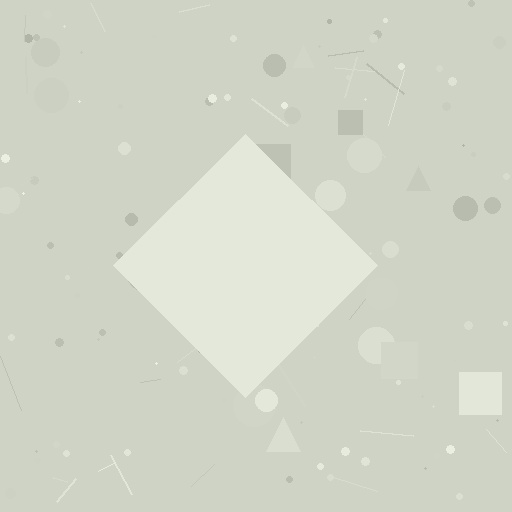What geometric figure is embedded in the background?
A diamond is embedded in the background.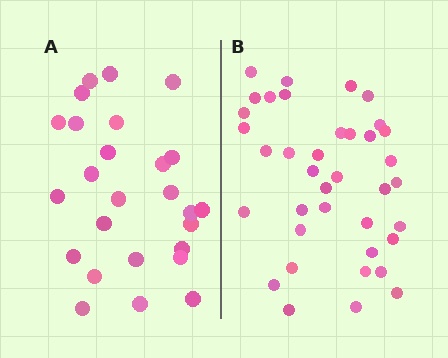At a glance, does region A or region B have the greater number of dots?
Region B (the right region) has more dots.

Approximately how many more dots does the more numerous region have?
Region B has roughly 12 or so more dots than region A.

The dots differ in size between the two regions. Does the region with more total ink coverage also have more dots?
No. Region A has more total ink coverage because its dots are larger, but region B actually contains more individual dots. Total area can be misleading — the number of items is what matters here.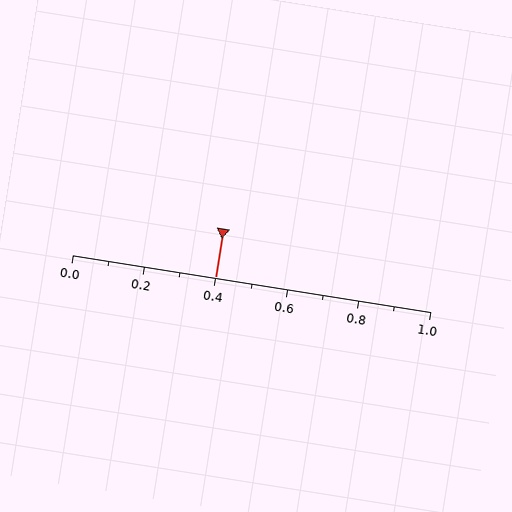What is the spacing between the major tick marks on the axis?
The major ticks are spaced 0.2 apart.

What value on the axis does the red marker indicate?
The marker indicates approximately 0.4.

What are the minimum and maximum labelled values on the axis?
The axis runs from 0.0 to 1.0.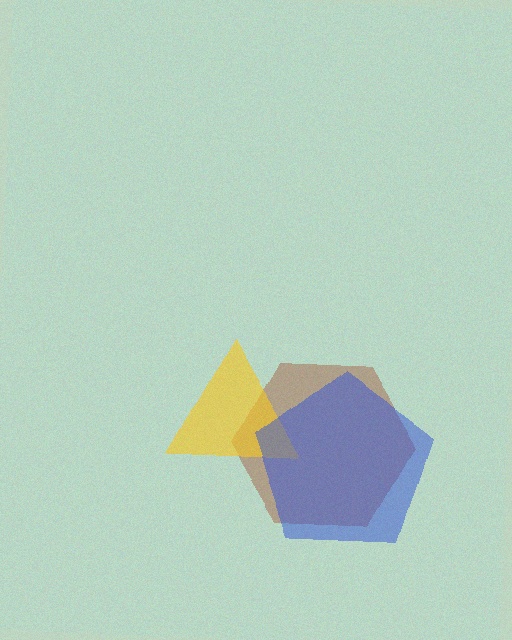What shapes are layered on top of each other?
The layered shapes are: a brown hexagon, a yellow triangle, a blue pentagon.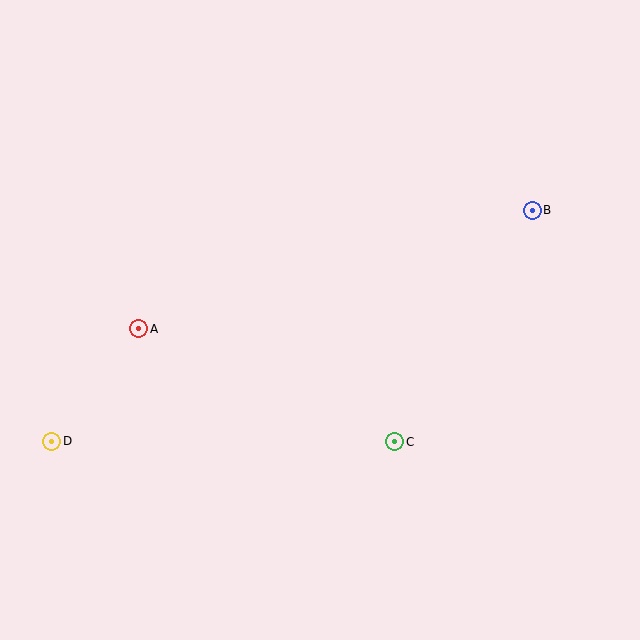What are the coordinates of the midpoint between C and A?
The midpoint between C and A is at (267, 385).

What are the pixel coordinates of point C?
Point C is at (395, 442).